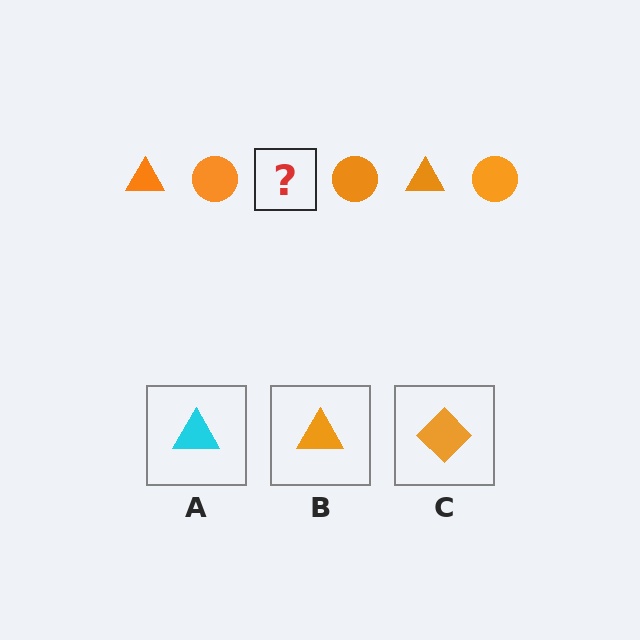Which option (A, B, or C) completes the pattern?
B.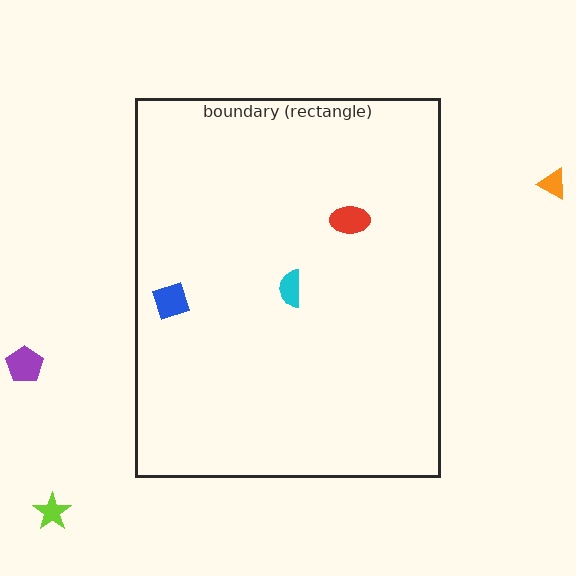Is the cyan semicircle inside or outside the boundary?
Inside.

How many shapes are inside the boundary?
3 inside, 3 outside.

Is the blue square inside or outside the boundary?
Inside.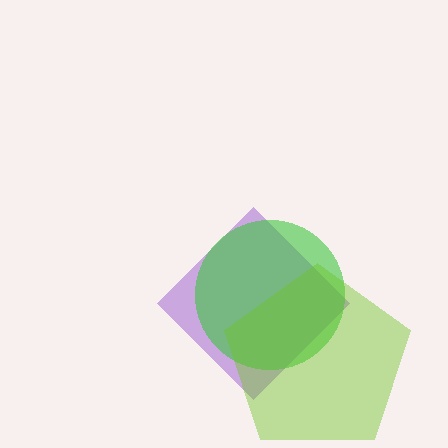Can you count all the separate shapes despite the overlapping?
Yes, there are 3 separate shapes.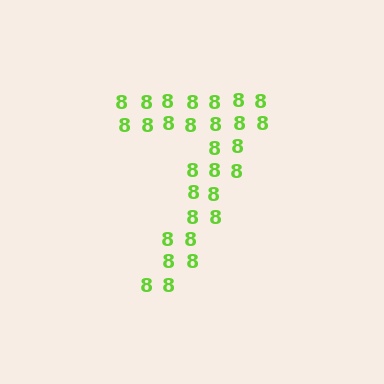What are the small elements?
The small elements are digit 8's.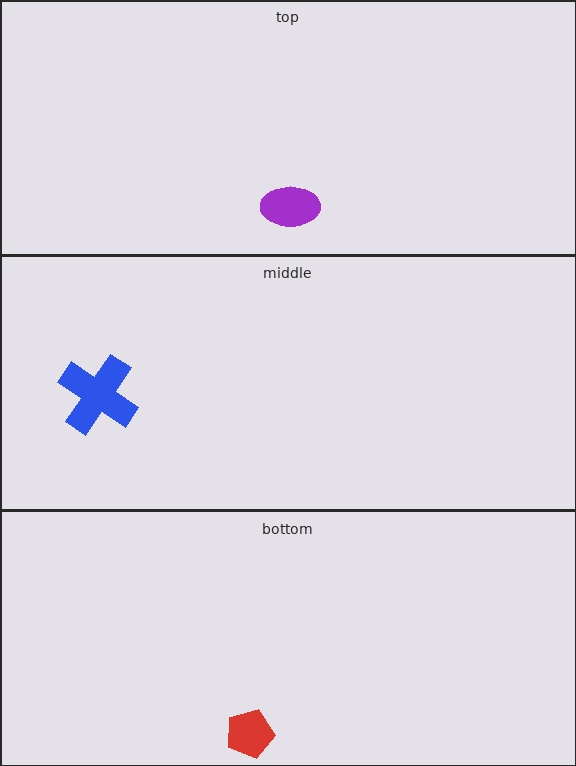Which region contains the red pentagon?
The bottom region.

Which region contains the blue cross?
The middle region.